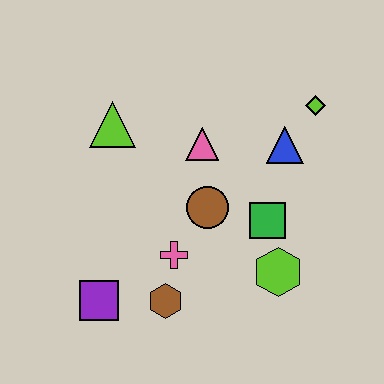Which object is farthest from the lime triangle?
The lime hexagon is farthest from the lime triangle.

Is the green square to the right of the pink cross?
Yes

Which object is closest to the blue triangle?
The lime diamond is closest to the blue triangle.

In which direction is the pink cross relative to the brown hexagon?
The pink cross is above the brown hexagon.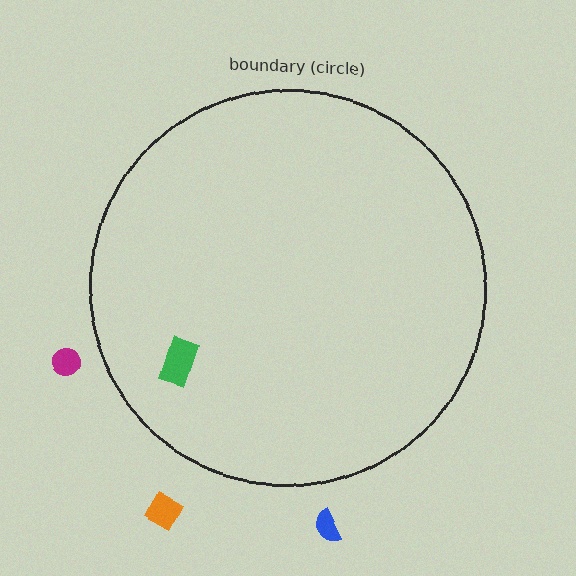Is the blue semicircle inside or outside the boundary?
Outside.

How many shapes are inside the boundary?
1 inside, 3 outside.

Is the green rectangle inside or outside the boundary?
Inside.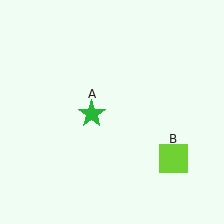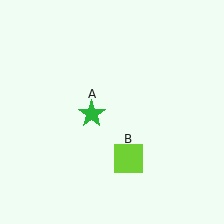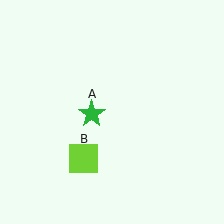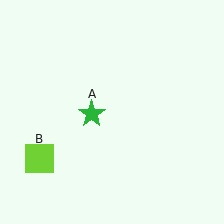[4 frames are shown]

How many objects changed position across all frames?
1 object changed position: lime square (object B).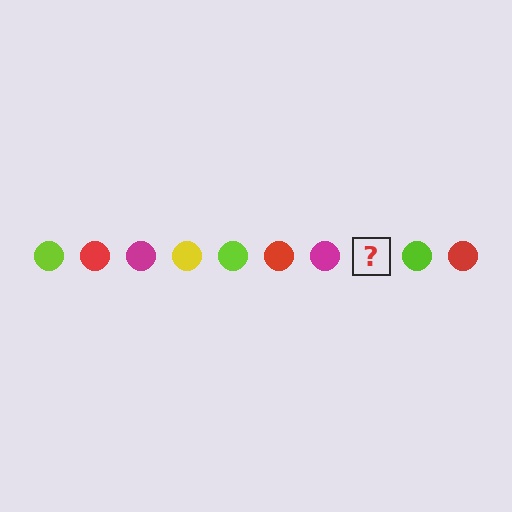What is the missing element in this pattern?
The missing element is a yellow circle.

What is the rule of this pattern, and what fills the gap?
The rule is that the pattern cycles through lime, red, magenta, yellow circles. The gap should be filled with a yellow circle.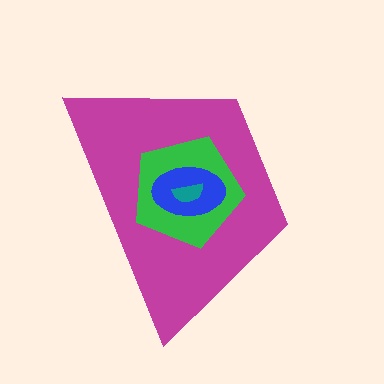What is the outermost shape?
The magenta trapezoid.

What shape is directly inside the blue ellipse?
The teal semicircle.